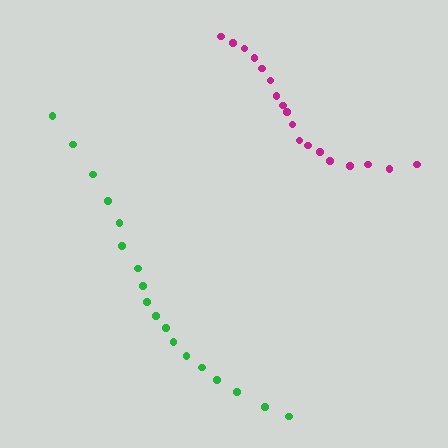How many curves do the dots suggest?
There are 2 distinct paths.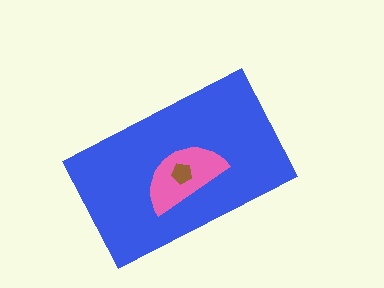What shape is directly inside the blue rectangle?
The pink semicircle.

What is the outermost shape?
The blue rectangle.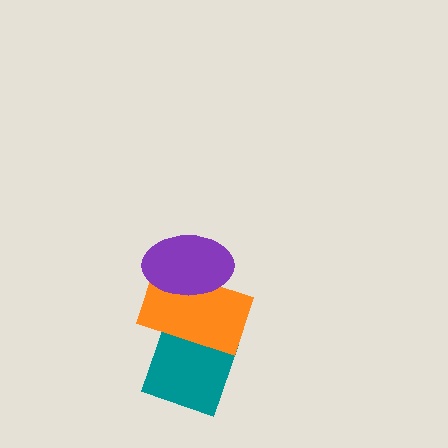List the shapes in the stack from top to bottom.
From top to bottom: the purple ellipse, the orange rectangle, the teal diamond.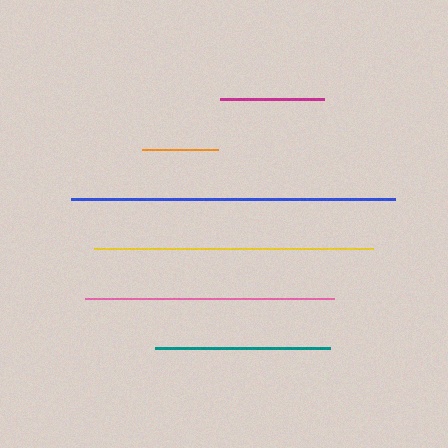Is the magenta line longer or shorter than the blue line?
The blue line is longer than the magenta line.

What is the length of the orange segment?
The orange segment is approximately 76 pixels long.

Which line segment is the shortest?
The orange line is the shortest at approximately 76 pixels.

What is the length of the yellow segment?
The yellow segment is approximately 279 pixels long.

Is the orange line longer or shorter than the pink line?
The pink line is longer than the orange line.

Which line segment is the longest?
The blue line is the longest at approximately 324 pixels.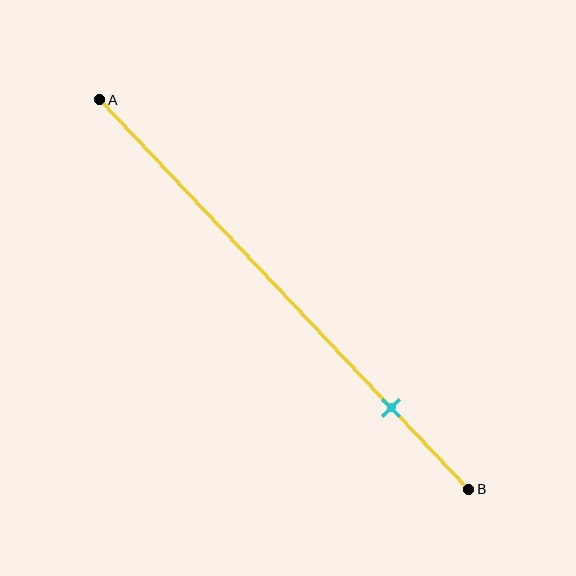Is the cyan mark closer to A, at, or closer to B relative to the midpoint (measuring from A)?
The cyan mark is closer to point B than the midpoint of segment AB.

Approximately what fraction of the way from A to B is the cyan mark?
The cyan mark is approximately 80% of the way from A to B.